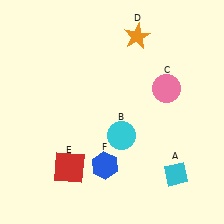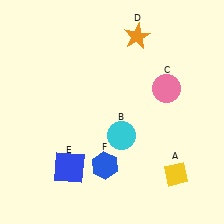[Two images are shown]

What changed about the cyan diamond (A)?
In Image 1, A is cyan. In Image 2, it changed to yellow.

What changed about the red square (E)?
In Image 1, E is red. In Image 2, it changed to blue.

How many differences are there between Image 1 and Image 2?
There are 2 differences between the two images.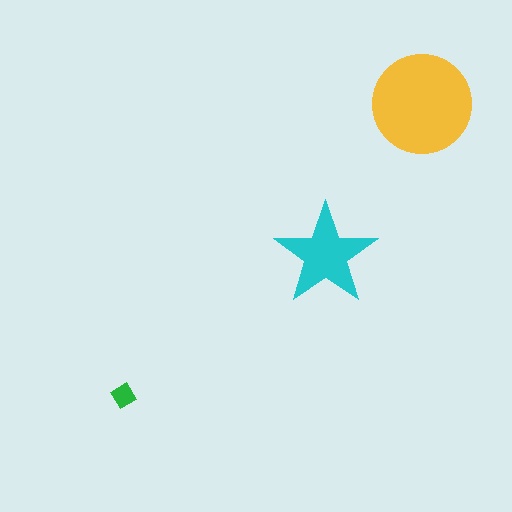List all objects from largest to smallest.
The yellow circle, the cyan star, the green diamond.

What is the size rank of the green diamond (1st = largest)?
3rd.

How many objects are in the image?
There are 3 objects in the image.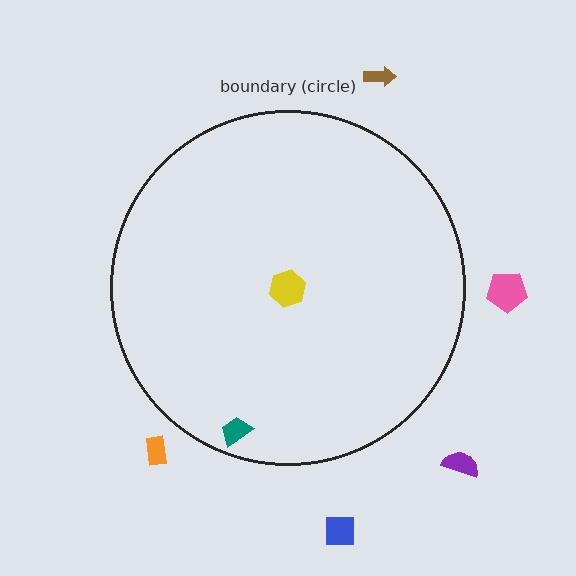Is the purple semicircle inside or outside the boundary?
Outside.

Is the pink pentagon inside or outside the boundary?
Outside.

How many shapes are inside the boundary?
2 inside, 5 outside.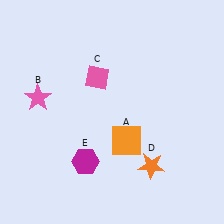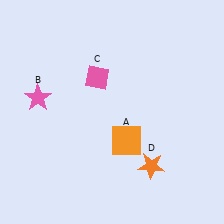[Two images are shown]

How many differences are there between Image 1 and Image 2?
There is 1 difference between the two images.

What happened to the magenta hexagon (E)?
The magenta hexagon (E) was removed in Image 2. It was in the bottom-left area of Image 1.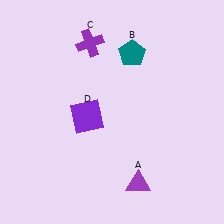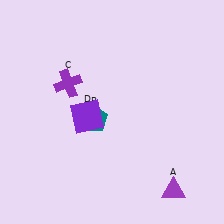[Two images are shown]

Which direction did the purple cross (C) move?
The purple cross (C) moved down.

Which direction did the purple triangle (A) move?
The purple triangle (A) moved right.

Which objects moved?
The objects that moved are: the purple triangle (A), the teal pentagon (B), the purple cross (C).